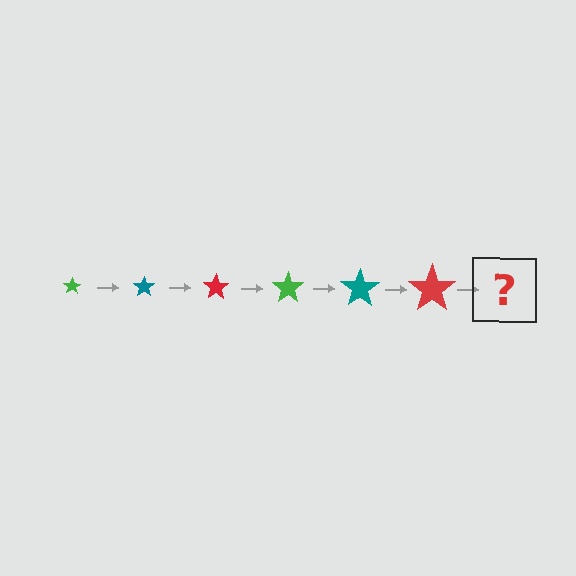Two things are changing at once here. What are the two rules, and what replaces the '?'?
The two rules are that the star grows larger each step and the color cycles through green, teal, and red. The '?' should be a green star, larger than the previous one.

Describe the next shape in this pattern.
It should be a green star, larger than the previous one.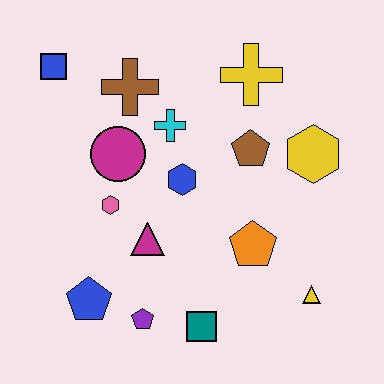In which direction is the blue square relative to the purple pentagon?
The blue square is above the purple pentagon.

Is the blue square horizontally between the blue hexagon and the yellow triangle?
No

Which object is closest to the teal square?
The purple pentagon is closest to the teal square.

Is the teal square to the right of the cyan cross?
Yes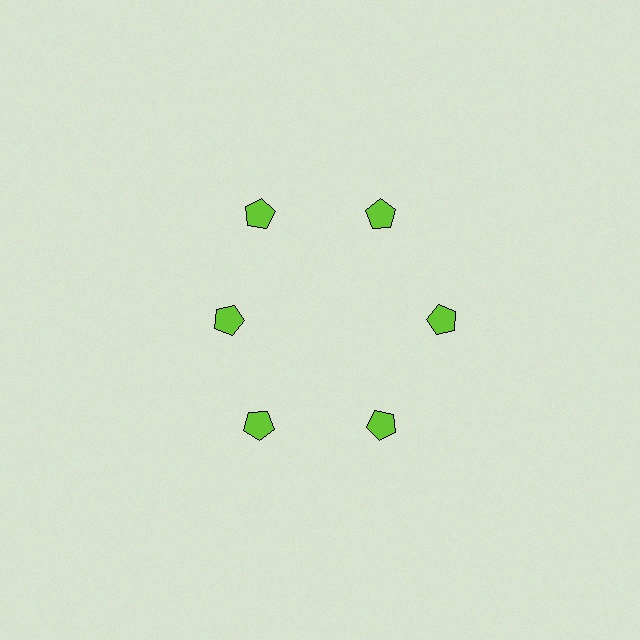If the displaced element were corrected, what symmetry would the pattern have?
It would have 6-fold rotational symmetry — the pattern would map onto itself every 60 degrees.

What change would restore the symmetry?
The symmetry would be restored by moving it outward, back onto the ring so that all 6 pentagons sit at equal angles and equal distance from the center.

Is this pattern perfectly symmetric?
No. The 6 lime pentagons are arranged in a ring, but one element near the 9 o'clock position is pulled inward toward the center, breaking the 6-fold rotational symmetry.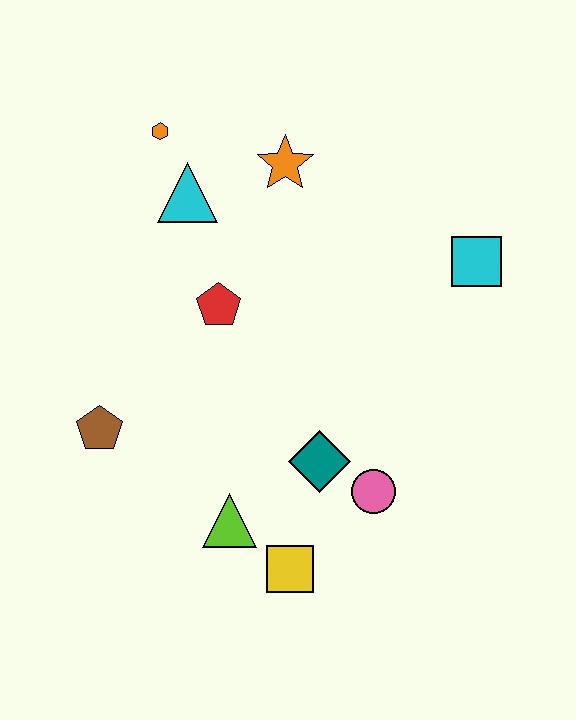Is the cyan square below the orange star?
Yes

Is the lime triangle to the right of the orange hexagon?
Yes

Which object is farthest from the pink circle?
The orange hexagon is farthest from the pink circle.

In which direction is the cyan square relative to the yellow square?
The cyan square is above the yellow square.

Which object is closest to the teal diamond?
The pink circle is closest to the teal diamond.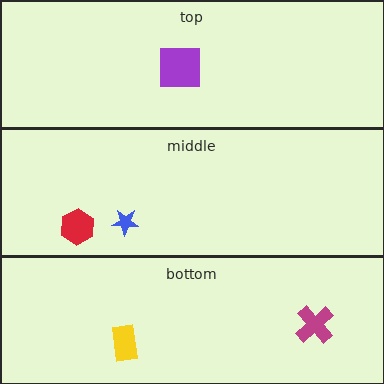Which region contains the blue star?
The middle region.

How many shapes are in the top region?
1.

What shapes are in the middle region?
The red hexagon, the blue star.